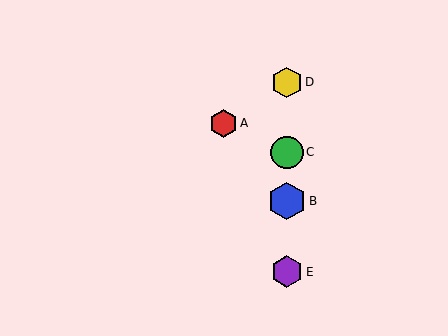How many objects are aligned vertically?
4 objects (B, C, D, E) are aligned vertically.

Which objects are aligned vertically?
Objects B, C, D, E are aligned vertically.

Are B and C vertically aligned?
Yes, both are at x≈287.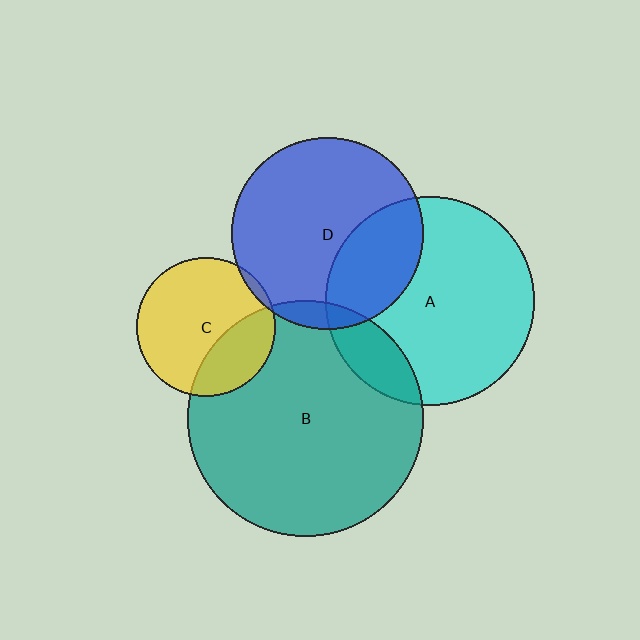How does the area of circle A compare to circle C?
Approximately 2.3 times.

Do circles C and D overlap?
Yes.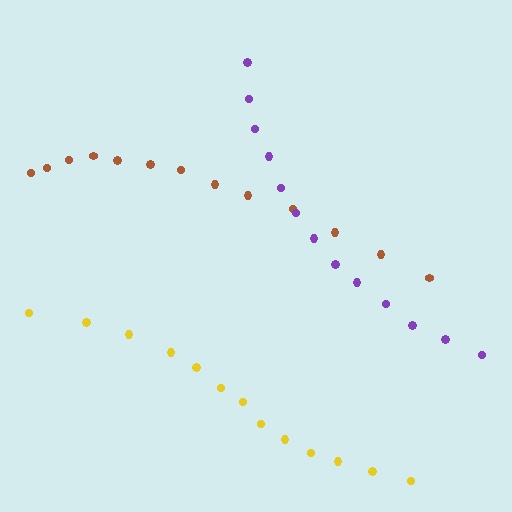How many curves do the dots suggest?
There are 3 distinct paths.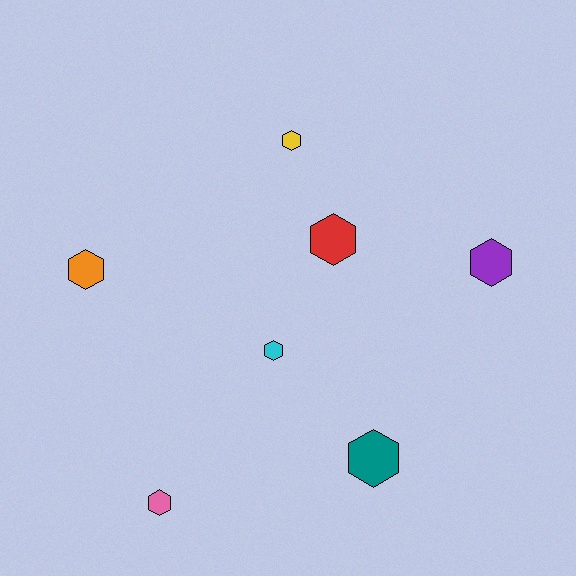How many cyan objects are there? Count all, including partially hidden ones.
There is 1 cyan object.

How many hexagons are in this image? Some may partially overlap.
There are 7 hexagons.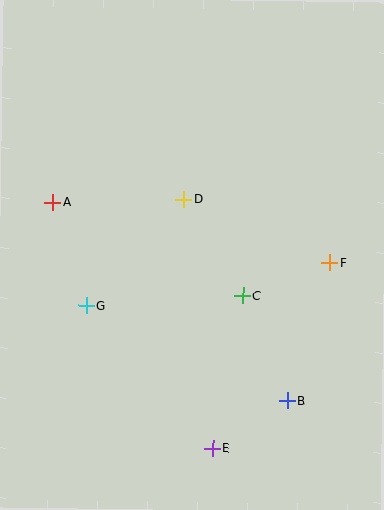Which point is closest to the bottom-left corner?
Point E is closest to the bottom-left corner.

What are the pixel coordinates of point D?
Point D is at (184, 199).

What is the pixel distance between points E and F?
The distance between E and F is 220 pixels.